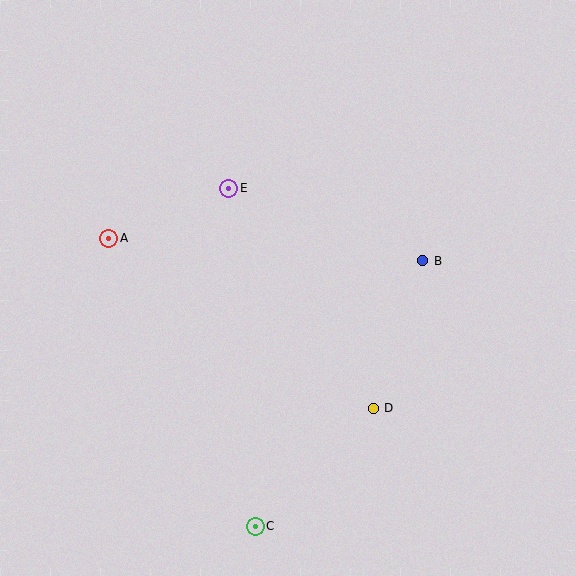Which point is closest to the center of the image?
Point E at (229, 188) is closest to the center.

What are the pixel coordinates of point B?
Point B is at (423, 261).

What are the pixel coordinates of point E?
Point E is at (229, 188).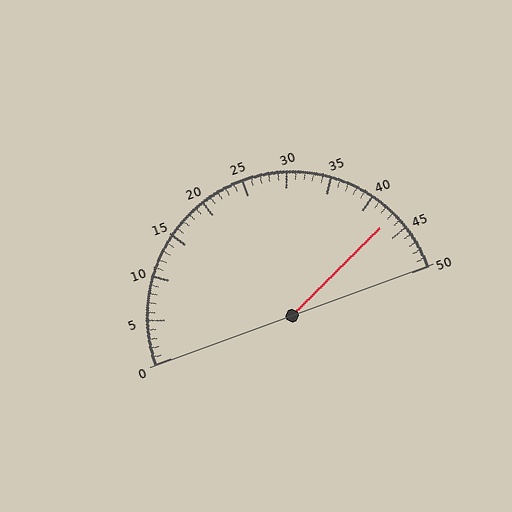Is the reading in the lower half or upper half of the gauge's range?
The reading is in the upper half of the range (0 to 50).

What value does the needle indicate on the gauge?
The needle indicates approximately 43.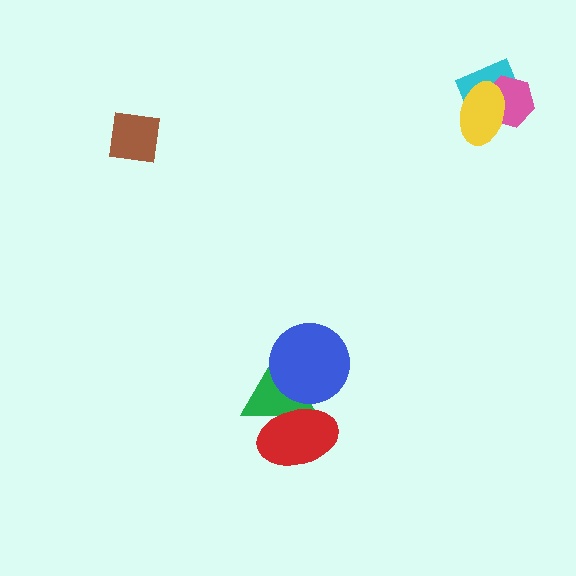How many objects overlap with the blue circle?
1 object overlaps with the blue circle.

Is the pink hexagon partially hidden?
Yes, it is partially covered by another shape.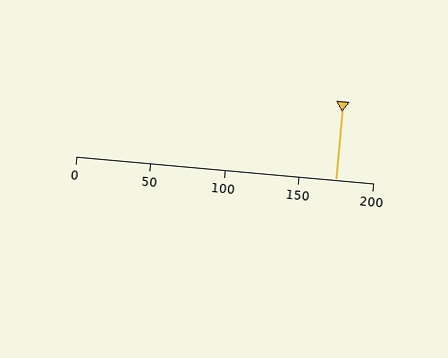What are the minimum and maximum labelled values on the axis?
The axis runs from 0 to 200.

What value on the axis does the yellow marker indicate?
The marker indicates approximately 175.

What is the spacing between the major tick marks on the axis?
The major ticks are spaced 50 apart.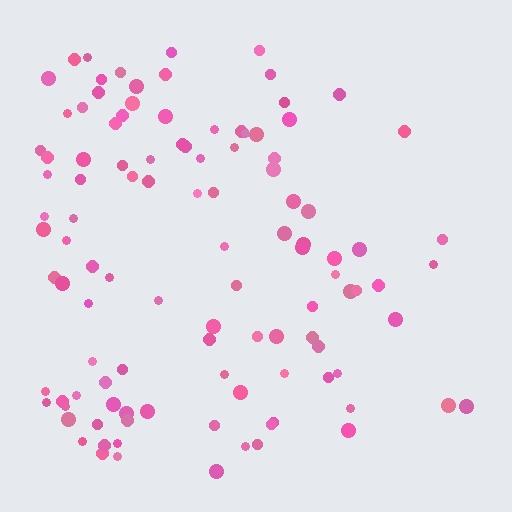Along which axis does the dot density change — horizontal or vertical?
Horizontal.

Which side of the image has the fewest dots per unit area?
The right.